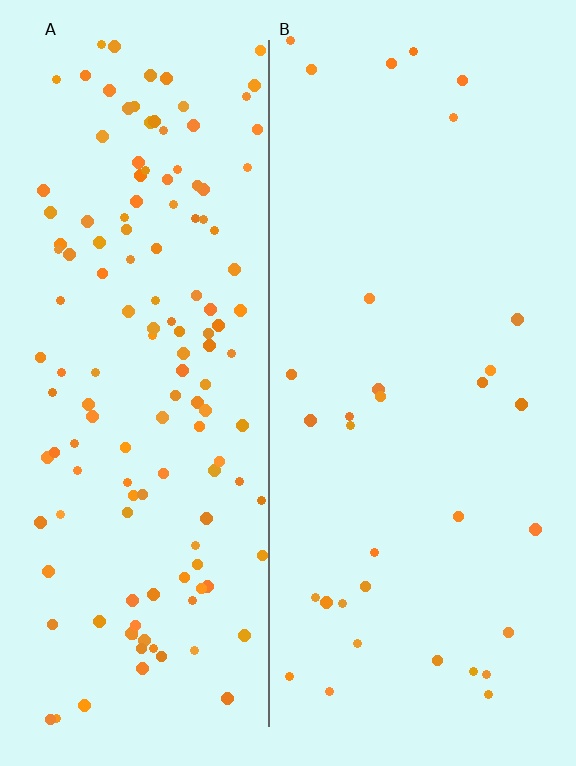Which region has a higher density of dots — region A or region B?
A (the left).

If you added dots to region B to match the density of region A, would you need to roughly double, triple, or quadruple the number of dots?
Approximately quadruple.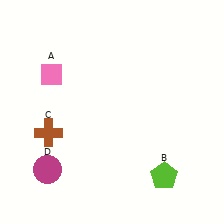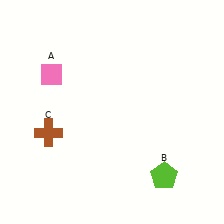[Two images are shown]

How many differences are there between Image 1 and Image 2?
There is 1 difference between the two images.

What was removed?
The magenta circle (D) was removed in Image 2.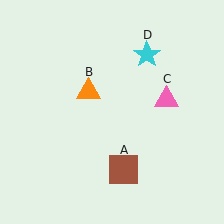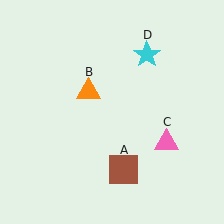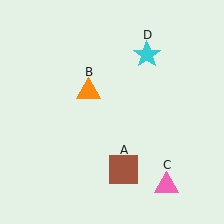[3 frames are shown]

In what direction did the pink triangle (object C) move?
The pink triangle (object C) moved down.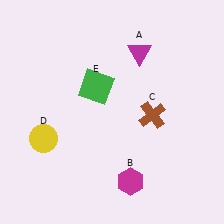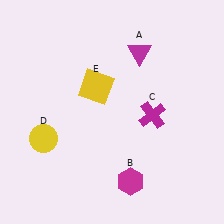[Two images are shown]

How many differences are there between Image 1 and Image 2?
There are 2 differences between the two images.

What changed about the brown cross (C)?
In Image 1, C is brown. In Image 2, it changed to magenta.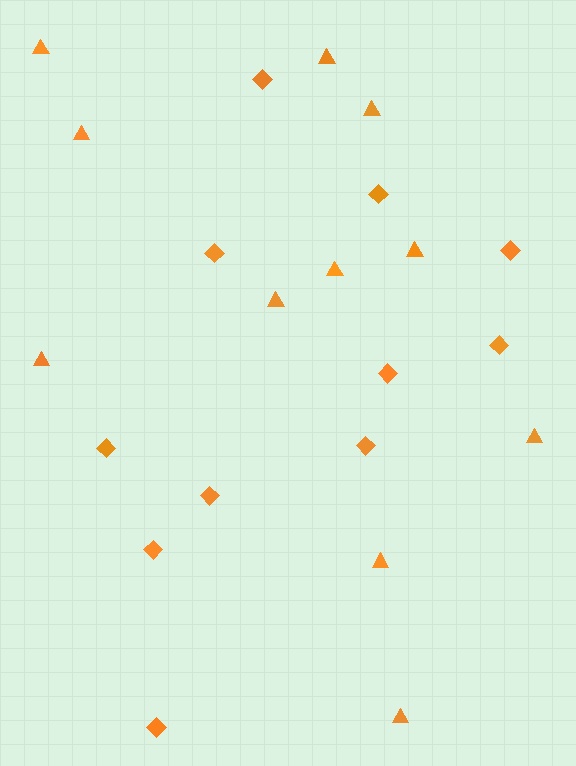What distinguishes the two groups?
There are 2 groups: one group of diamonds (11) and one group of triangles (11).